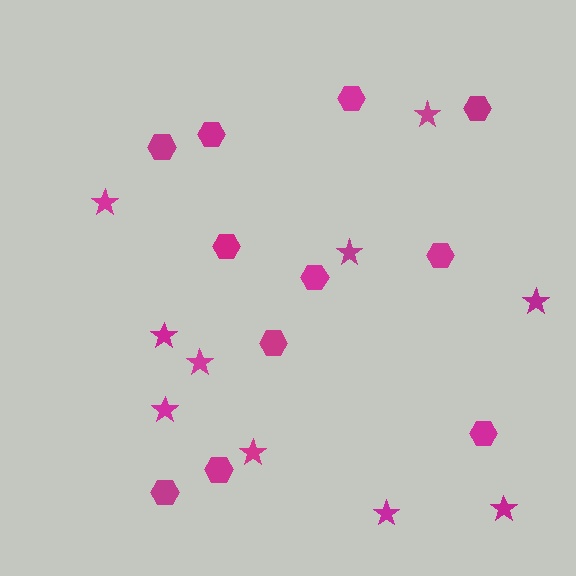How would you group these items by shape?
There are 2 groups: one group of hexagons (11) and one group of stars (10).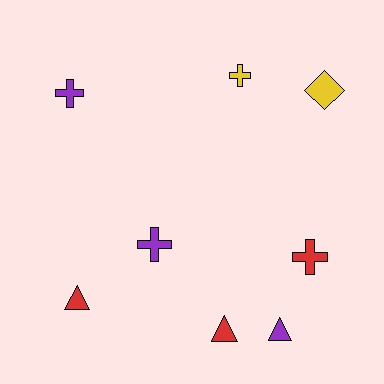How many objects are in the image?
There are 8 objects.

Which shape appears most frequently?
Cross, with 4 objects.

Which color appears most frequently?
Purple, with 3 objects.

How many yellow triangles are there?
There are no yellow triangles.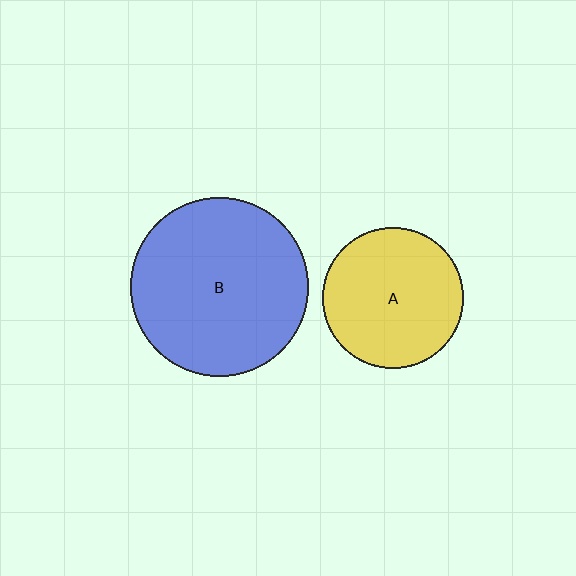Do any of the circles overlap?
No, none of the circles overlap.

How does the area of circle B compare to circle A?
Approximately 1.6 times.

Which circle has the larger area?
Circle B (blue).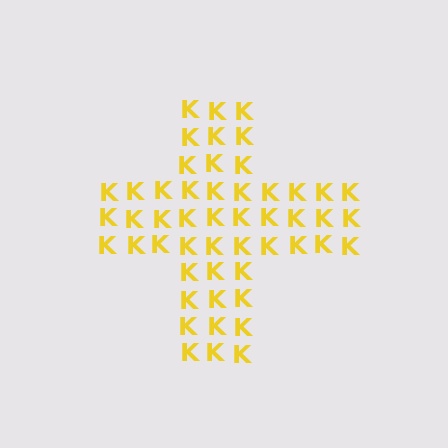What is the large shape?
The large shape is a cross.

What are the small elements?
The small elements are letter K's.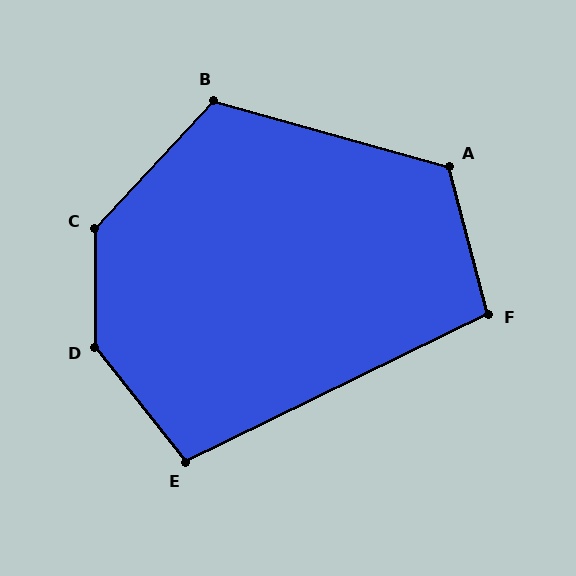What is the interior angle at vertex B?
Approximately 117 degrees (obtuse).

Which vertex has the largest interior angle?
D, at approximately 142 degrees.